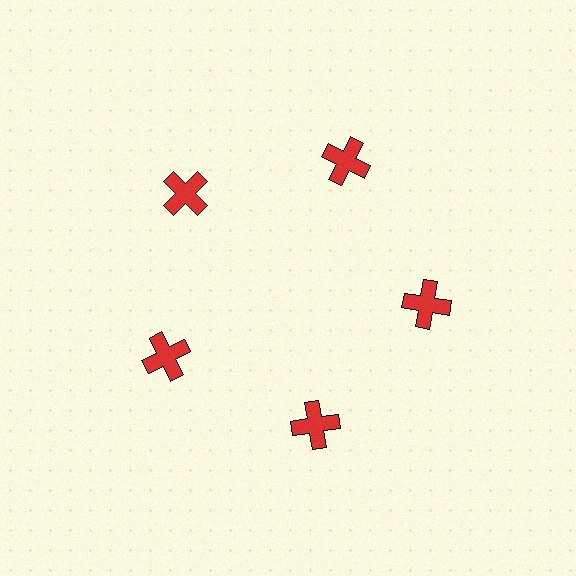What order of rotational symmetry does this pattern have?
This pattern has 5-fold rotational symmetry.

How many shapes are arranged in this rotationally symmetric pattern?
There are 5 shapes, arranged in 5 groups of 1.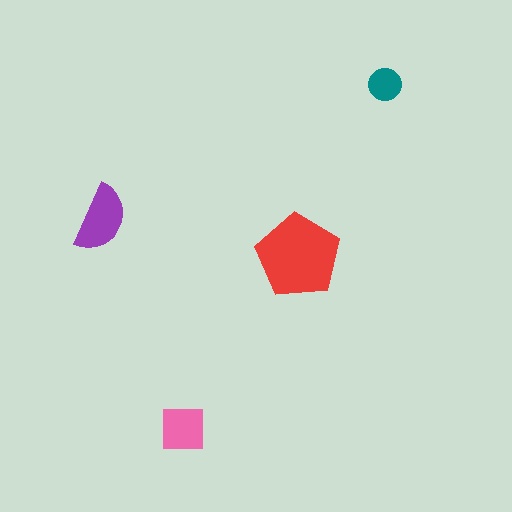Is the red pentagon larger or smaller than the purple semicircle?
Larger.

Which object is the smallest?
The teal circle.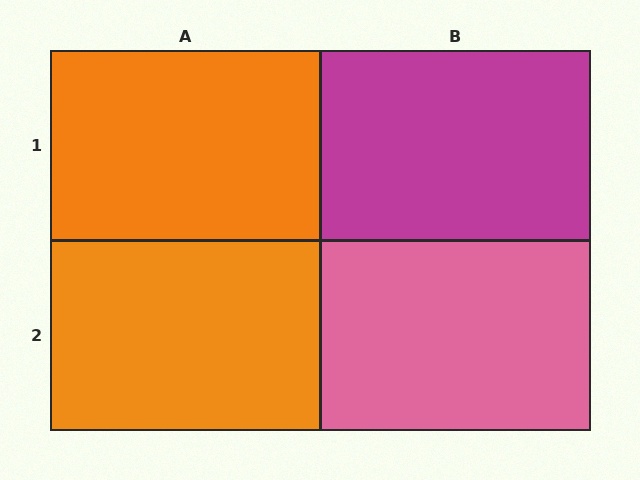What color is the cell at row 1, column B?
Magenta.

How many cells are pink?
1 cell is pink.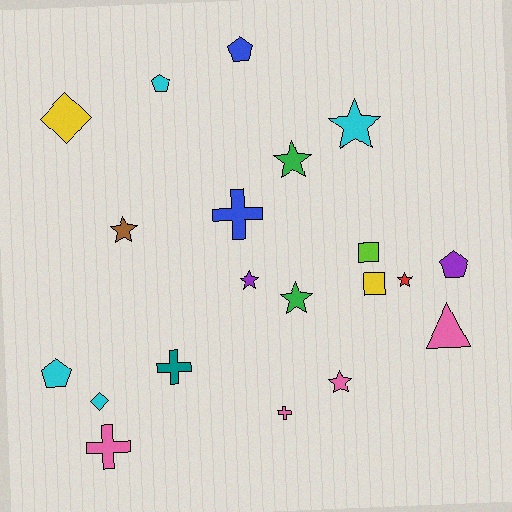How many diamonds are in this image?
There are 2 diamonds.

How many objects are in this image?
There are 20 objects.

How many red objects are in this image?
There is 1 red object.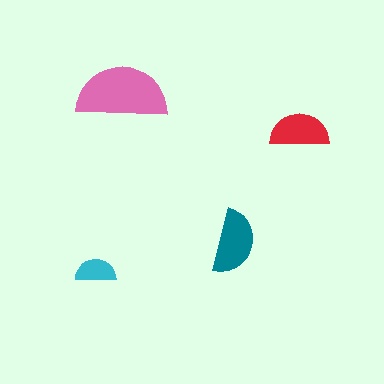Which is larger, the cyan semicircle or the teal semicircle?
The teal one.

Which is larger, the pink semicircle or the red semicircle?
The pink one.